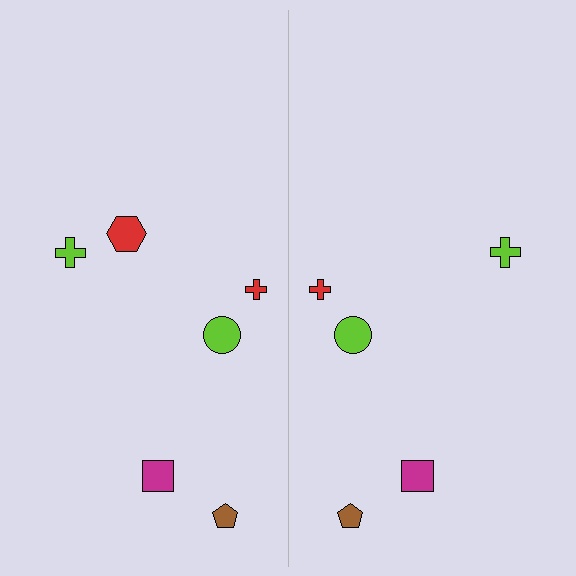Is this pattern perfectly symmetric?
No, the pattern is not perfectly symmetric. A red hexagon is missing from the right side.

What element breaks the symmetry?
A red hexagon is missing from the right side.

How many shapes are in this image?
There are 11 shapes in this image.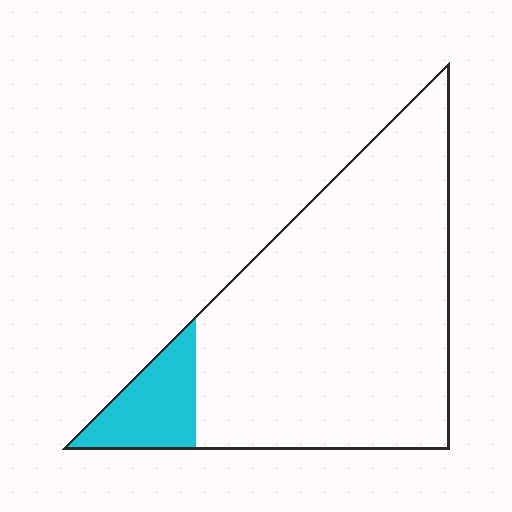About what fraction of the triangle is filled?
About one eighth (1/8).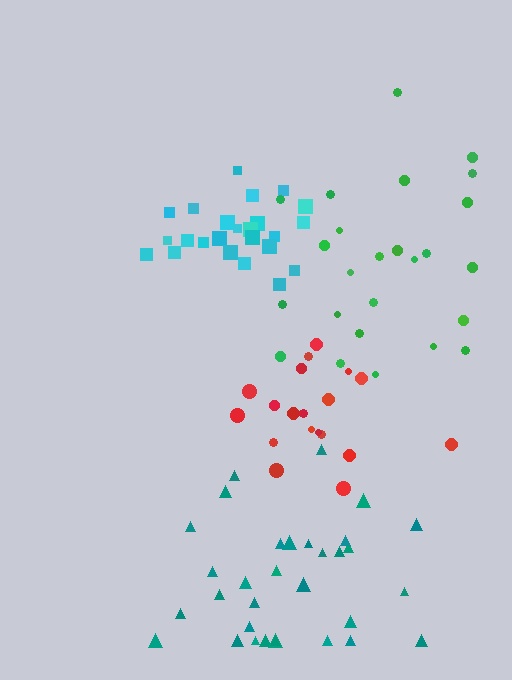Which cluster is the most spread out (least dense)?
Teal.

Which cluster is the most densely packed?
Cyan.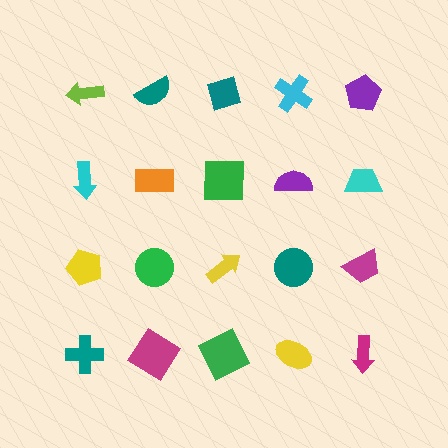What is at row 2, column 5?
A cyan trapezoid.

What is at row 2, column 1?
A cyan arrow.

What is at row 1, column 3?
A teal diamond.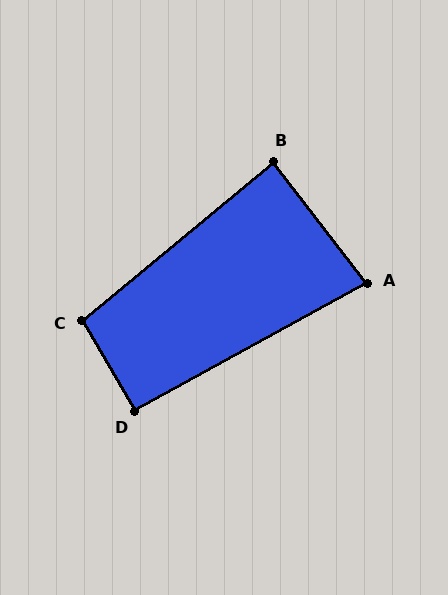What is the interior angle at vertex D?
Approximately 92 degrees (approximately right).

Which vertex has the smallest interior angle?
A, at approximately 81 degrees.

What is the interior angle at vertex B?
Approximately 88 degrees (approximately right).